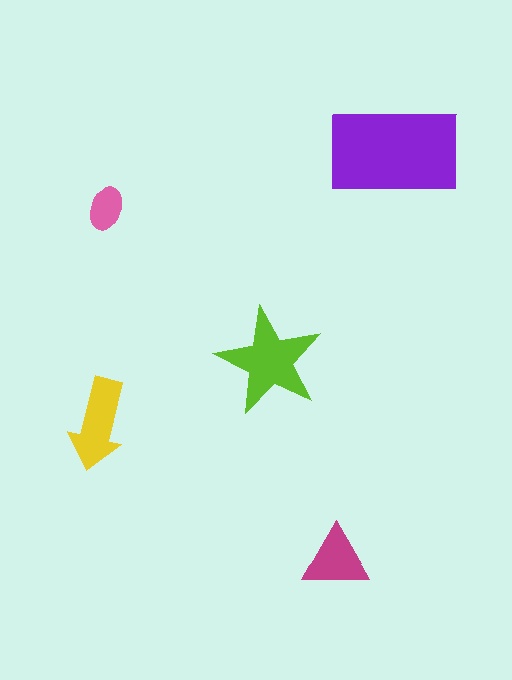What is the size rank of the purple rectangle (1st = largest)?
1st.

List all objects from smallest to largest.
The pink ellipse, the magenta triangle, the yellow arrow, the lime star, the purple rectangle.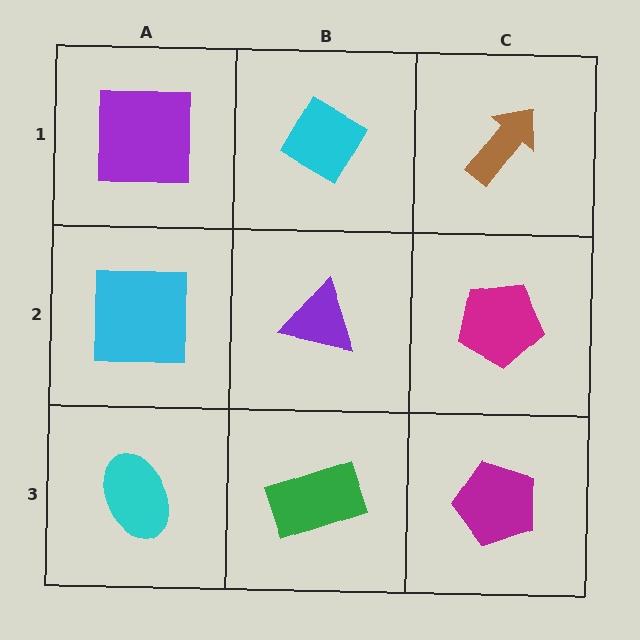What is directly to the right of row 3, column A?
A green rectangle.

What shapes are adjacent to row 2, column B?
A cyan diamond (row 1, column B), a green rectangle (row 3, column B), a cyan square (row 2, column A), a magenta pentagon (row 2, column C).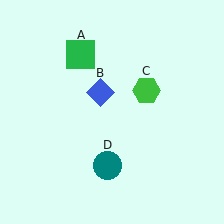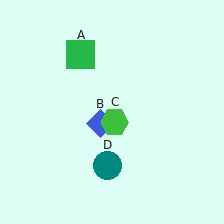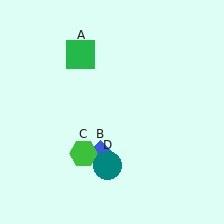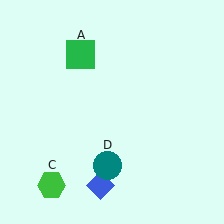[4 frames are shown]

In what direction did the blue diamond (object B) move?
The blue diamond (object B) moved down.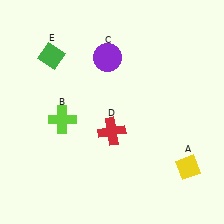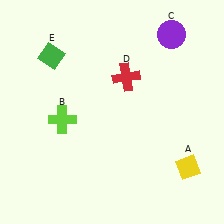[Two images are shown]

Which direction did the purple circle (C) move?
The purple circle (C) moved right.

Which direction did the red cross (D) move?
The red cross (D) moved up.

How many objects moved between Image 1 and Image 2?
2 objects moved between the two images.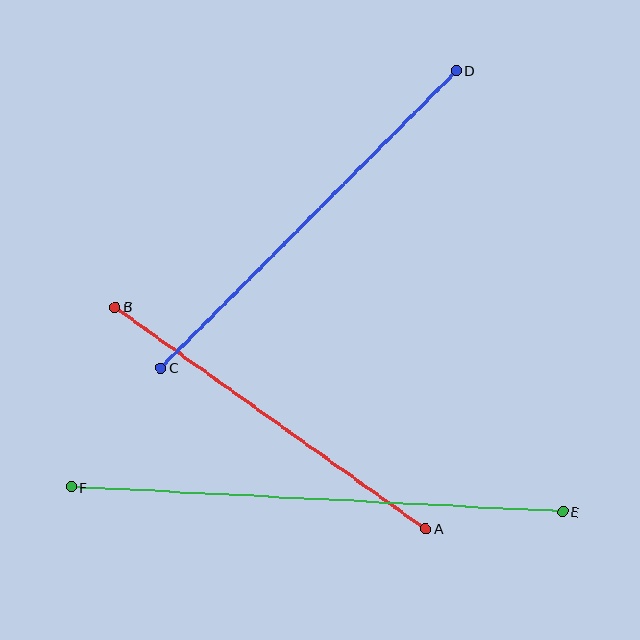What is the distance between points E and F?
The distance is approximately 492 pixels.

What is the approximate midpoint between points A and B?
The midpoint is at approximately (270, 418) pixels.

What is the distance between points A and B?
The distance is approximately 381 pixels.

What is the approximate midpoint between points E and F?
The midpoint is at approximately (317, 499) pixels.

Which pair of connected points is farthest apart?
Points E and F are farthest apart.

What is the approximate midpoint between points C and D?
The midpoint is at approximately (309, 219) pixels.